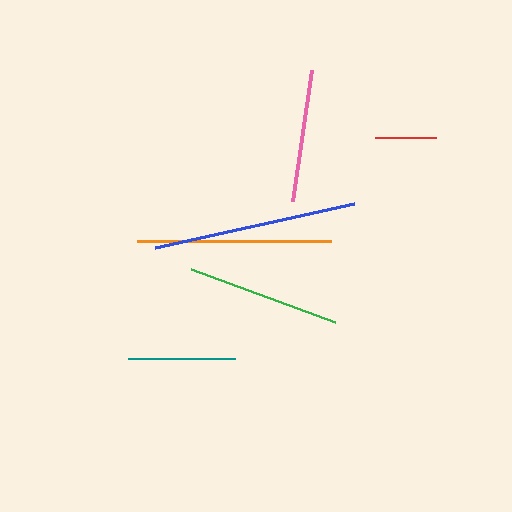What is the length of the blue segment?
The blue segment is approximately 204 pixels long.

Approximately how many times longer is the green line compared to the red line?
The green line is approximately 2.5 times the length of the red line.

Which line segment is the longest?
The blue line is the longest at approximately 204 pixels.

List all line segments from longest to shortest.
From longest to shortest: blue, orange, green, pink, teal, red.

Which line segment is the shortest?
The red line is the shortest at approximately 61 pixels.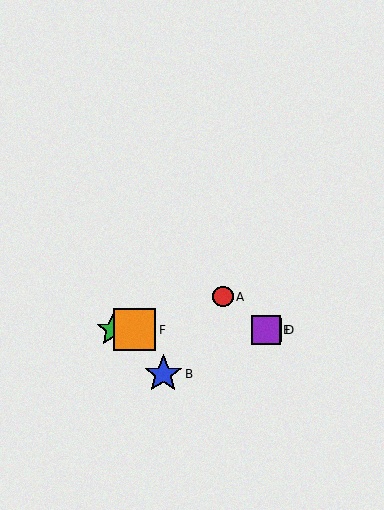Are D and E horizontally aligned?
Yes, both are at y≈330.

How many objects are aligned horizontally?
4 objects (C, D, E, F) are aligned horizontally.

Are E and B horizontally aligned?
No, E is at y≈330 and B is at y≈374.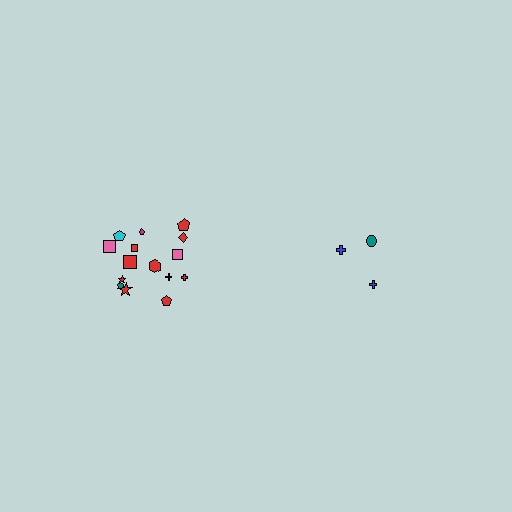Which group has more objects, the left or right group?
The left group.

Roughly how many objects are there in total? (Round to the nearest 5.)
Roughly 20 objects in total.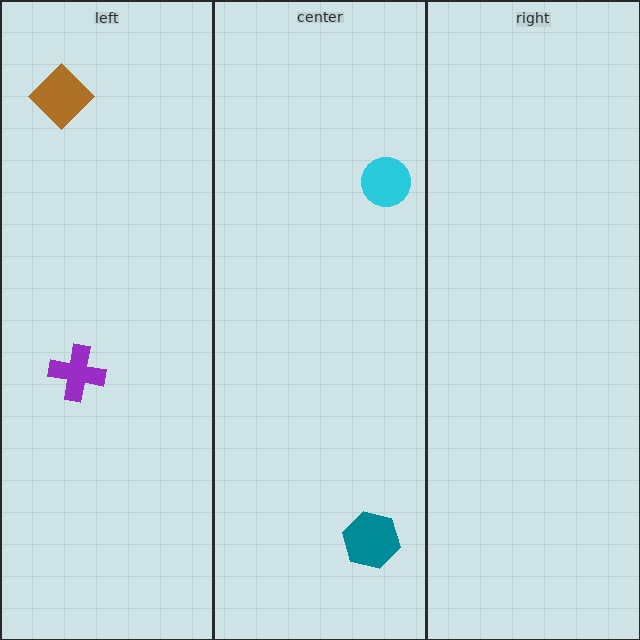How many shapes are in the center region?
2.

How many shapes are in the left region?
2.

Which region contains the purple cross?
The left region.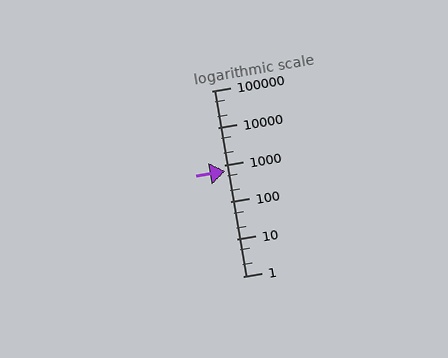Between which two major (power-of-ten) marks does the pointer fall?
The pointer is between 100 and 1000.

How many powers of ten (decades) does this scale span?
The scale spans 5 decades, from 1 to 100000.